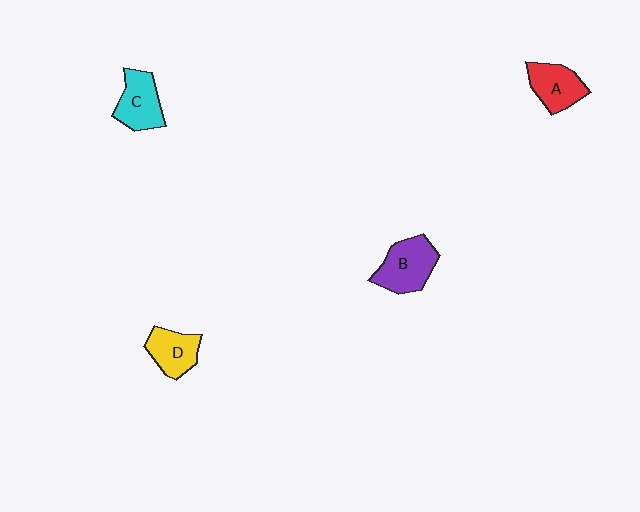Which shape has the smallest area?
Shape D (yellow).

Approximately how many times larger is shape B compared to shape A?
Approximately 1.2 times.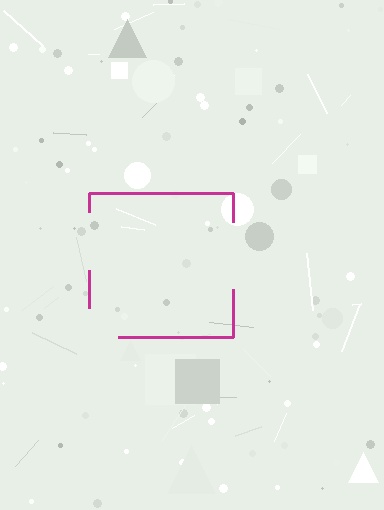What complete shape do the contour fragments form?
The contour fragments form a square.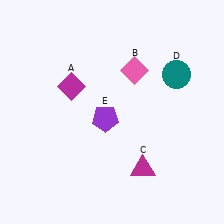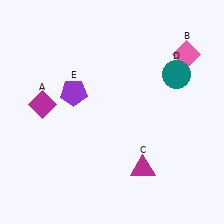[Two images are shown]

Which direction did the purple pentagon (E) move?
The purple pentagon (E) moved left.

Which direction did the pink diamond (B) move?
The pink diamond (B) moved right.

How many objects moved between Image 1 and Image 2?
3 objects moved between the two images.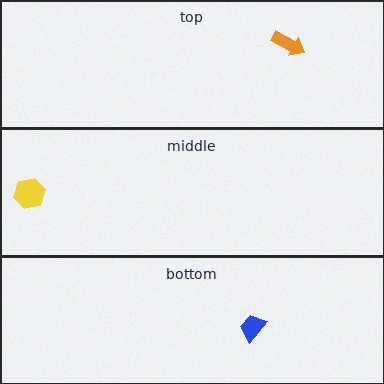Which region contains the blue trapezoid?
The bottom region.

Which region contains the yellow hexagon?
The middle region.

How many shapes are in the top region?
1.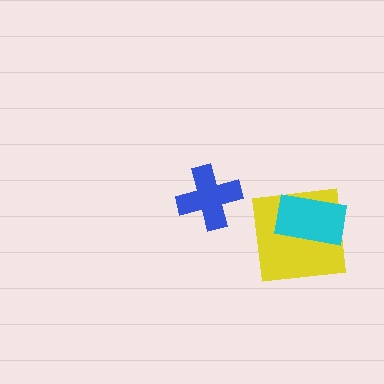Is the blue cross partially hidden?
No, no other shape covers it.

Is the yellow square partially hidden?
Yes, it is partially covered by another shape.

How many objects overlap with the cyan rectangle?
1 object overlaps with the cyan rectangle.